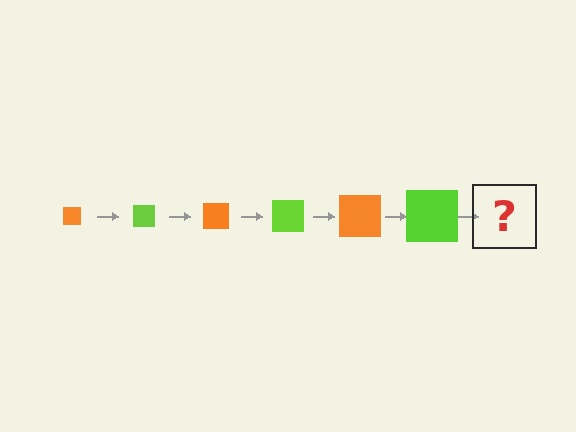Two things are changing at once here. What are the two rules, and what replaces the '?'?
The two rules are that the square grows larger each step and the color cycles through orange and lime. The '?' should be an orange square, larger than the previous one.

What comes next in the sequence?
The next element should be an orange square, larger than the previous one.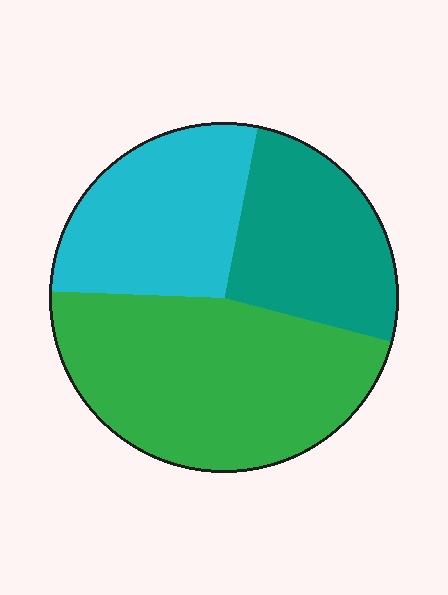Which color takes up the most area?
Green, at roughly 45%.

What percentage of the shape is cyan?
Cyan covers roughly 30% of the shape.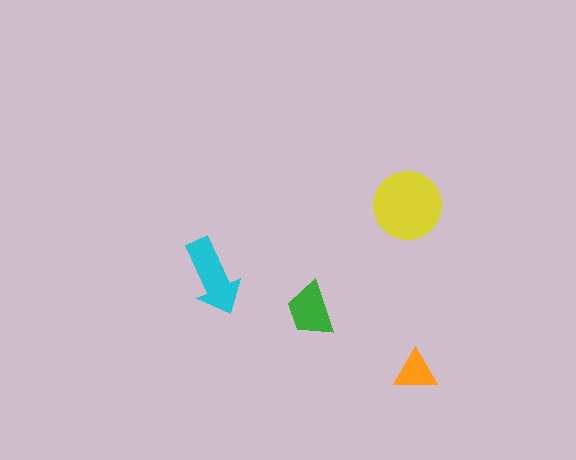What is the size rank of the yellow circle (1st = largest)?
1st.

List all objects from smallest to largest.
The orange triangle, the green trapezoid, the cyan arrow, the yellow circle.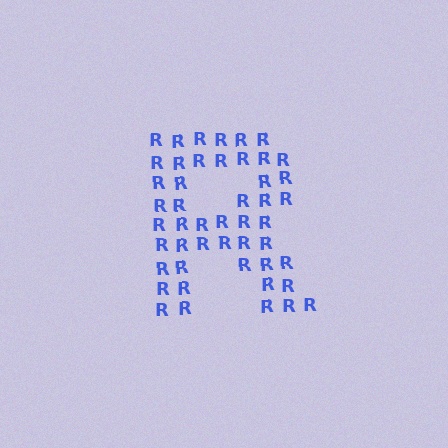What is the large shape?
The large shape is the letter R.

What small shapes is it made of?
It is made of small letter R's.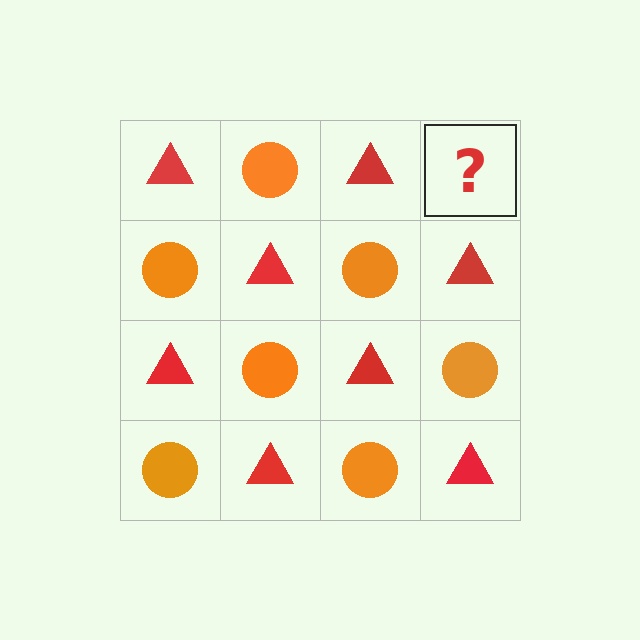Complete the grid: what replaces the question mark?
The question mark should be replaced with an orange circle.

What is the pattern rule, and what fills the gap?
The rule is that it alternates red triangle and orange circle in a checkerboard pattern. The gap should be filled with an orange circle.